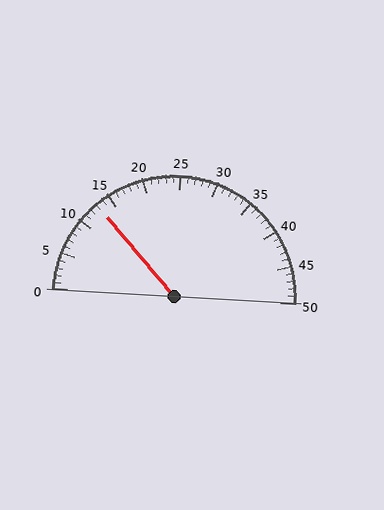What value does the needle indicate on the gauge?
The needle indicates approximately 13.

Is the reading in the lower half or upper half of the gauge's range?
The reading is in the lower half of the range (0 to 50).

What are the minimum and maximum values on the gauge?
The gauge ranges from 0 to 50.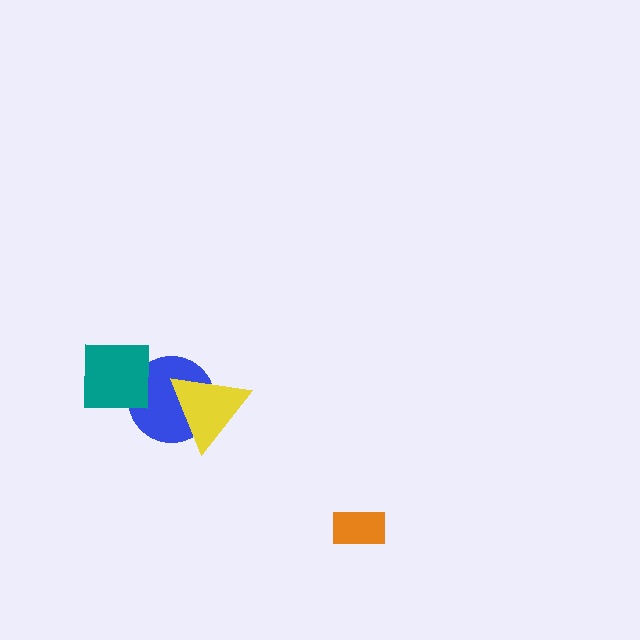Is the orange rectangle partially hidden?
No, no other shape covers it.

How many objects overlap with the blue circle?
2 objects overlap with the blue circle.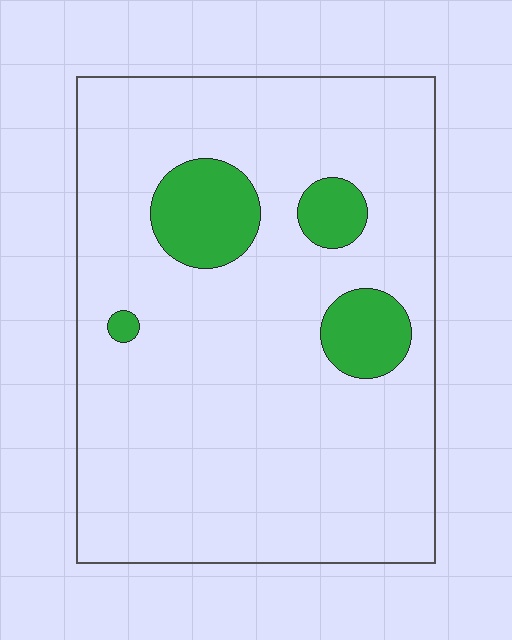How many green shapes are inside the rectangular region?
4.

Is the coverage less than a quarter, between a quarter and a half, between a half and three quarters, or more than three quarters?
Less than a quarter.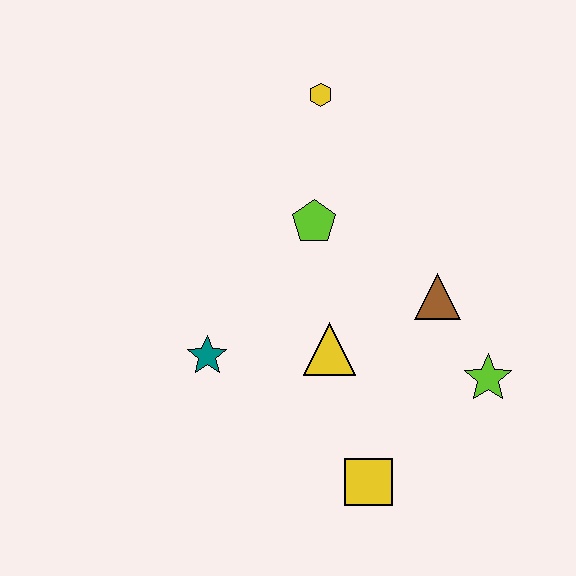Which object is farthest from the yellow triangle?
The yellow hexagon is farthest from the yellow triangle.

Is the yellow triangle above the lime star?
Yes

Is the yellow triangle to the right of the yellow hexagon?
Yes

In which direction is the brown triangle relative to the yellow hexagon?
The brown triangle is below the yellow hexagon.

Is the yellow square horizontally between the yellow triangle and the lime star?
Yes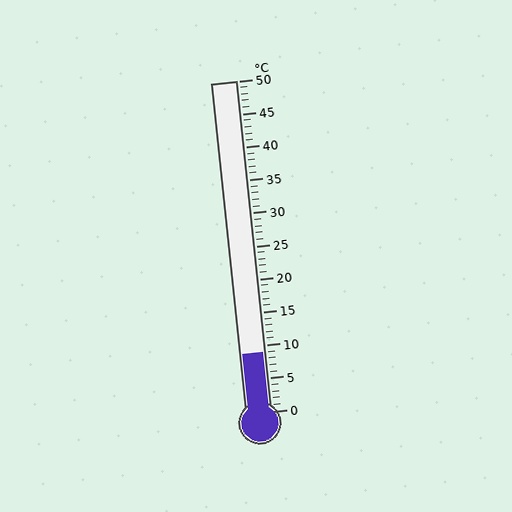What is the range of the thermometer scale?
The thermometer scale ranges from 0°C to 50°C.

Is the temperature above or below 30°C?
The temperature is below 30°C.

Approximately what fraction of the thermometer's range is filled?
The thermometer is filled to approximately 20% of its range.